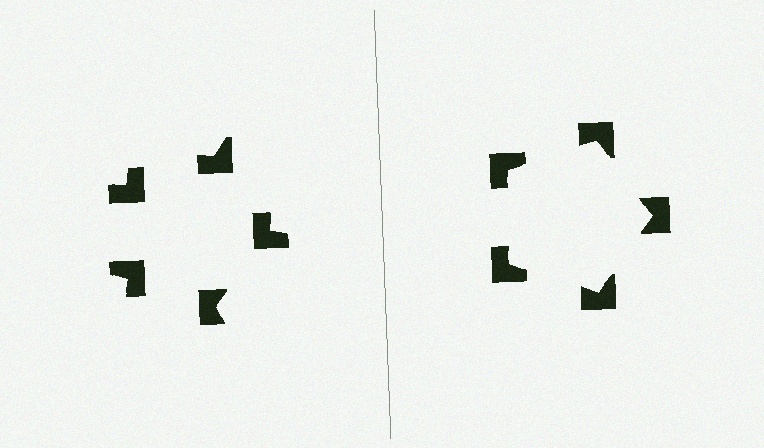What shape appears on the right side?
An illusory pentagon.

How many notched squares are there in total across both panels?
10 — 5 on each side.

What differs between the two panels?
The notched squares are positioned identically on both sides; only the wedge orientations differ. On the right they align to a pentagon; on the left they are misaligned.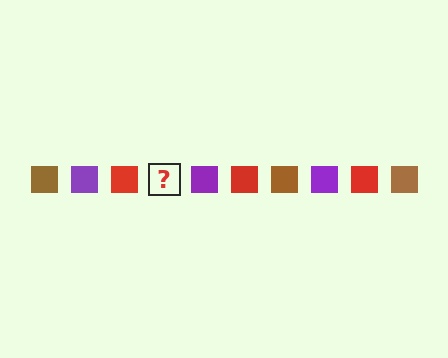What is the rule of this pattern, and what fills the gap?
The rule is that the pattern cycles through brown, purple, red squares. The gap should be filled with a brown square.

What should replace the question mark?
The question mark should be replaced with a brown square.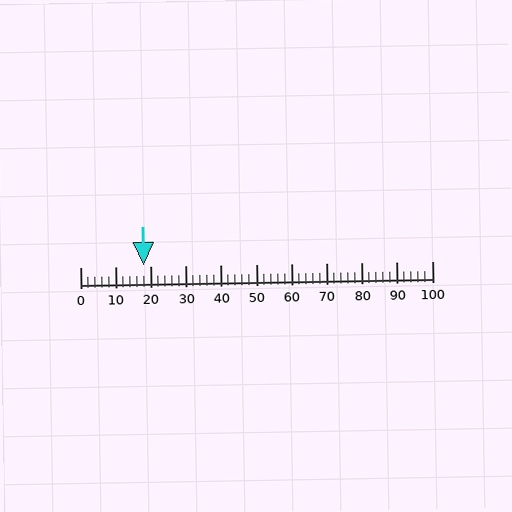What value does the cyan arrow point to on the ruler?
The cyan arrow points to approximately 18.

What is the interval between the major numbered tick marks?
The major tick marks are spaced 10 units apart.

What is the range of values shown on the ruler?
The ruler shows values from 0 to 100.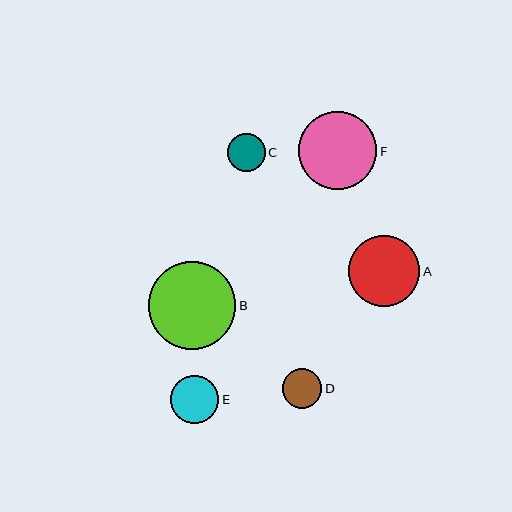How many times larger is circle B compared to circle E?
Circle B is approximately 1.8 times the size of circle E.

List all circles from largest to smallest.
From largest to smallest: B, F, A, E, D, C.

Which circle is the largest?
Circle B is the largest with a size of approximately 88 pixels.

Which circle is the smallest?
Circle C is the smallest with a size of approximately 37 pixels.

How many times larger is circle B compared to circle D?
Circle B is approximately 2.2 times the size of circle D.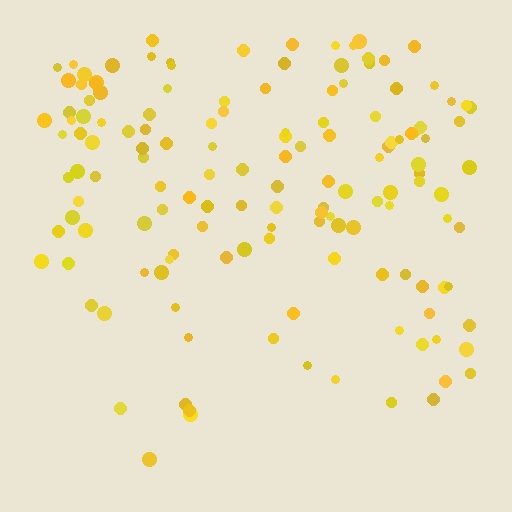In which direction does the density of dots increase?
From bottom to top, with the top side densest.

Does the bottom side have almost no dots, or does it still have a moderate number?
Still a moderate number, just noticeably fewer than the top.